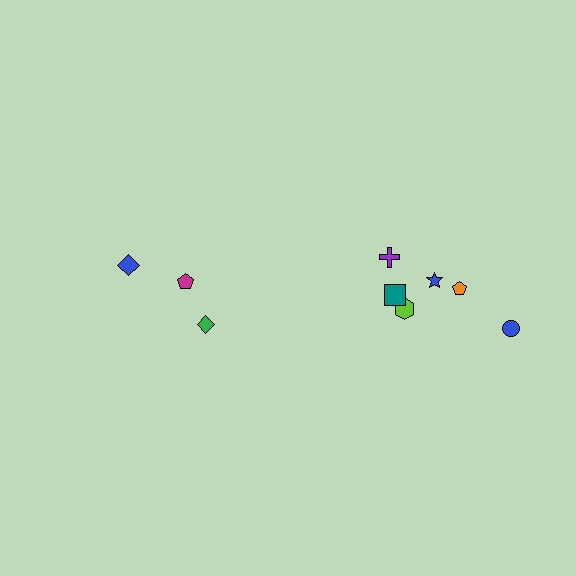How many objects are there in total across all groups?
There are 9 objects.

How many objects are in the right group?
There are 6 objects.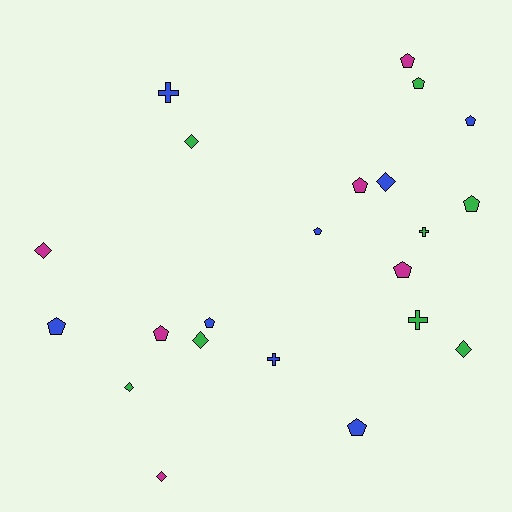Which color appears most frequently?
Green, with 8 objects.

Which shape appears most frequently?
Pentagon, with 11 objects.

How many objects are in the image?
There are 22 objects.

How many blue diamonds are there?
There is 1 blue diamond.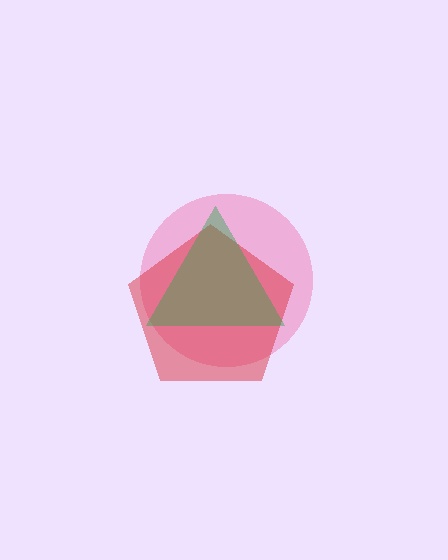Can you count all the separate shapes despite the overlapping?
Yes, there are 3 separate shapes.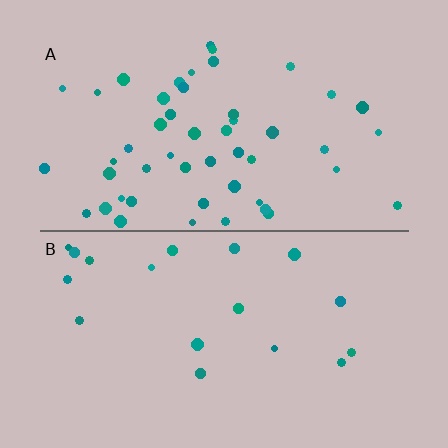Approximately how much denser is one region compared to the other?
Approximately 2.7× — region A over region B.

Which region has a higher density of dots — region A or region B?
A (the top).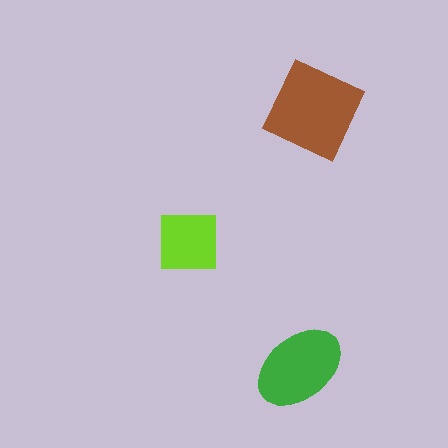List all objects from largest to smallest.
The brown diamond, the green ellipse, the lime square.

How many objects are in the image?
There are 3 objects in the image.